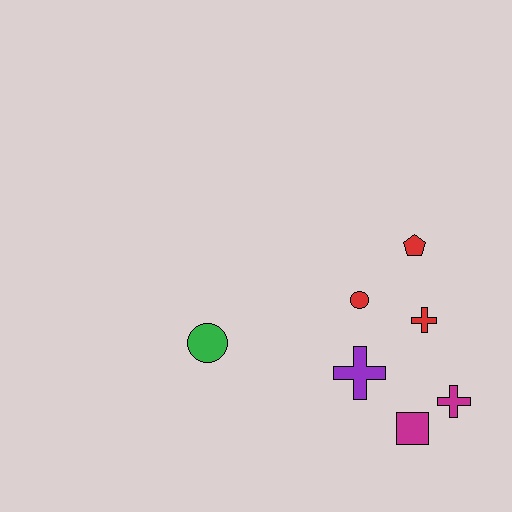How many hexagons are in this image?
There are no hexagons.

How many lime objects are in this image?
There are no lime objects.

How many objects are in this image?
There are 7 objects.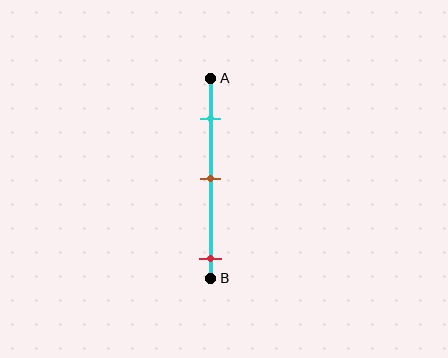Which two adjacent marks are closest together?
The cyan and brown marks are the closest adjacent pair.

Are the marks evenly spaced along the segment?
No, the marks are not evenly spaced.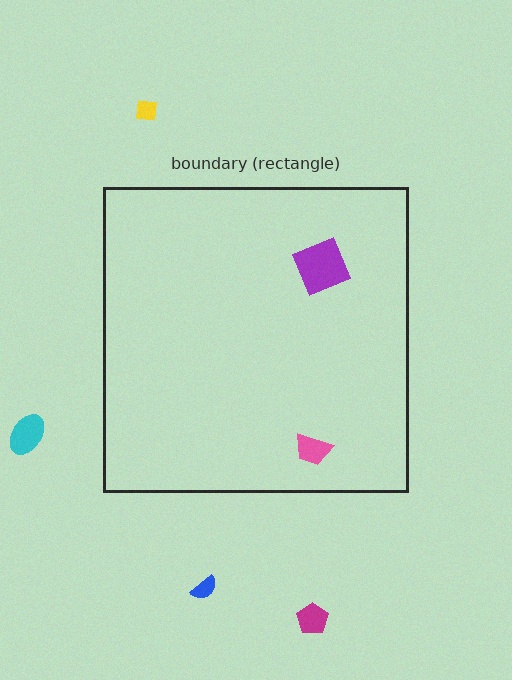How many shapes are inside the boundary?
2 inside, 4 outside.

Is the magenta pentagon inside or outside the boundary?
Outside.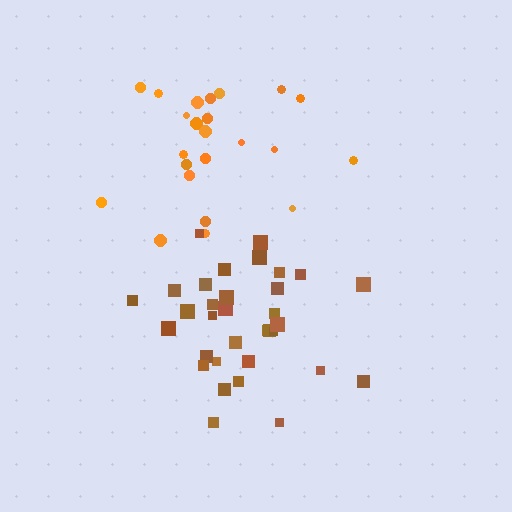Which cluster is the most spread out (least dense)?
Orange.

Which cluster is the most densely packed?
Brown.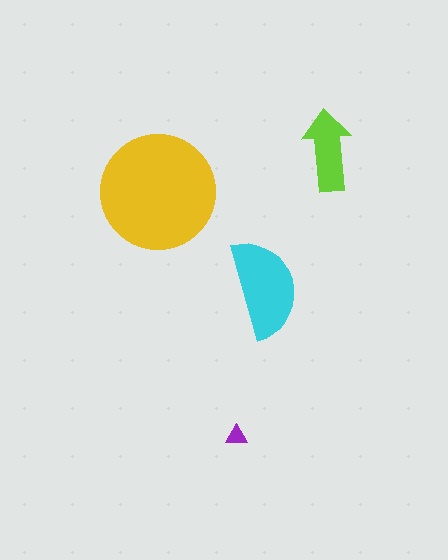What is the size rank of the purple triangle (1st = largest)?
4th.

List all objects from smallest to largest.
The purple triangle, the lime arrow, the cyan semicircle, the yellow circle.